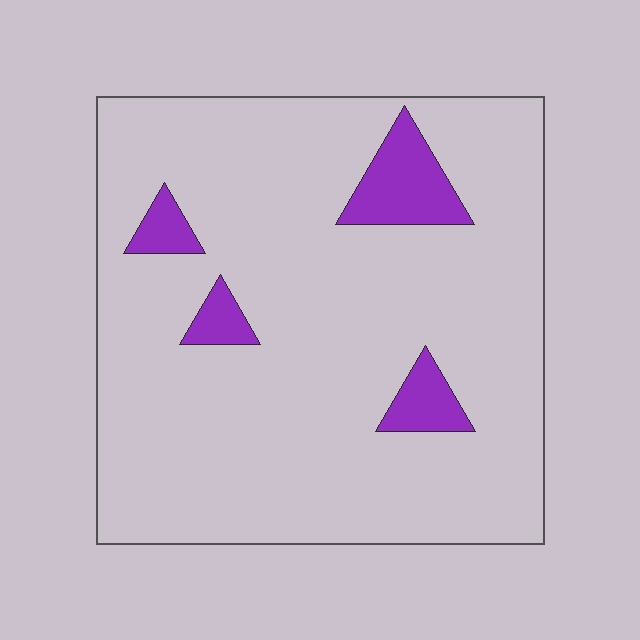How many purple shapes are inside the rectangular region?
4.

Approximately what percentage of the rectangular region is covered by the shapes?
Approximately 10%.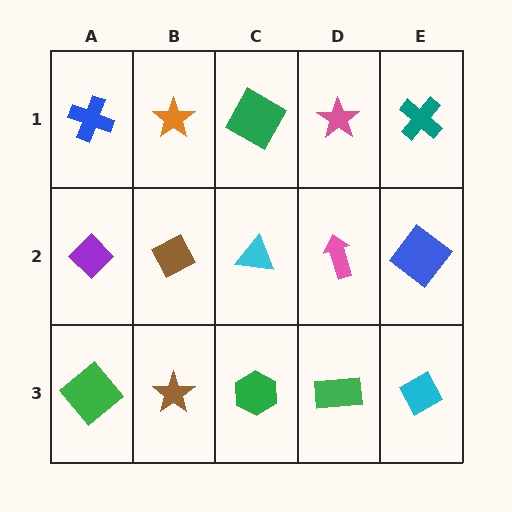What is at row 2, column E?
A blue diamond.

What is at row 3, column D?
A green rectangle.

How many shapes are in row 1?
5 shapes.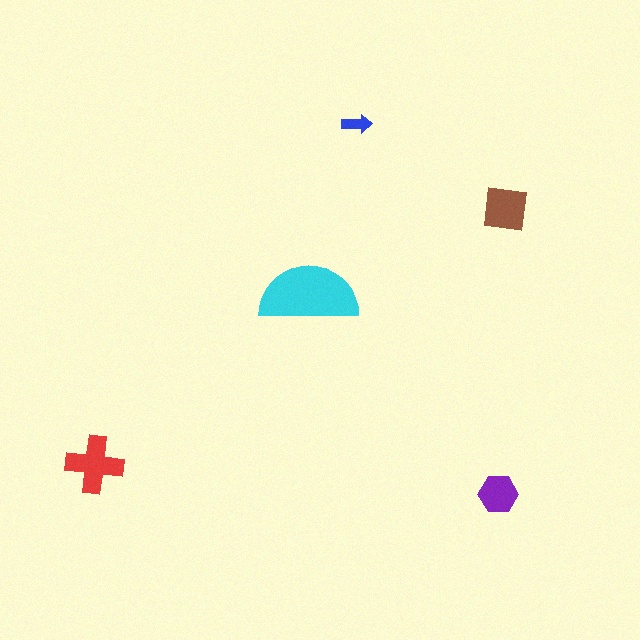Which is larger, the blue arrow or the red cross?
The red cross.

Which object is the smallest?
The blue arrow.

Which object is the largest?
The cyan semicircle.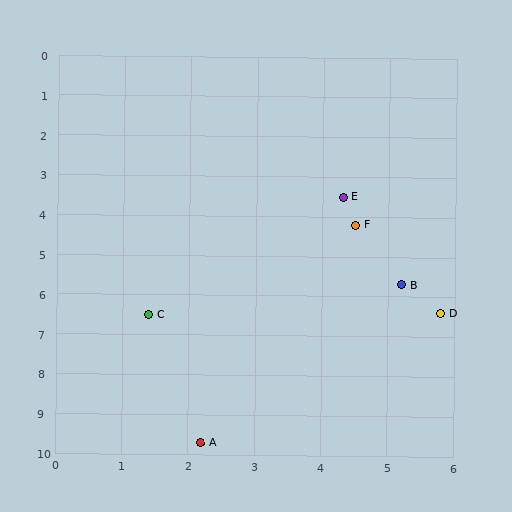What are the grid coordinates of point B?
Point B is at approximately (5.2, 5.7).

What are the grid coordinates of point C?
Point C is at approximately (1.4, 6.5).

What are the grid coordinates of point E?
Point E is at approximately (4.3, 3.5).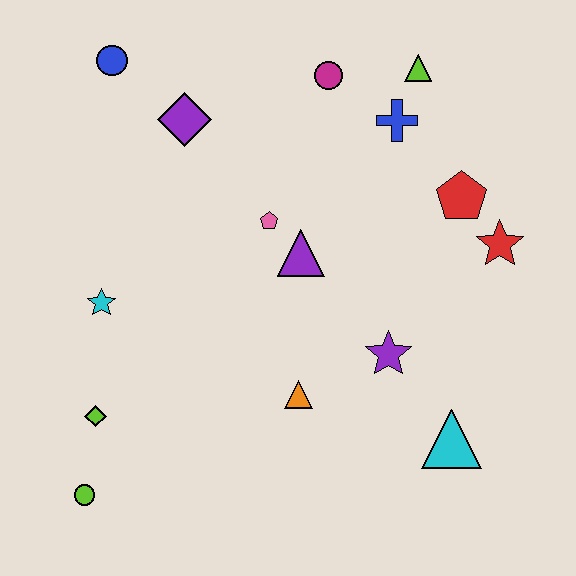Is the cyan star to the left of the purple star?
Yes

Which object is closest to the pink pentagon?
The purple triangle is closest to the pink pentagon.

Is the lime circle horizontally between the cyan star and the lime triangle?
No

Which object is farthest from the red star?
The lime circle is farthest from the red star.